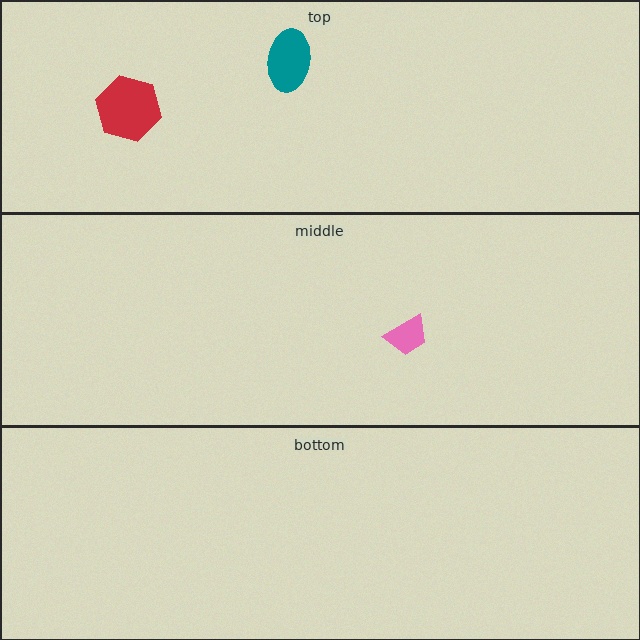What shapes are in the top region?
The red hexagon, the teal ellipse.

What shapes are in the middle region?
The pink trapezoid.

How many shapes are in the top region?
2.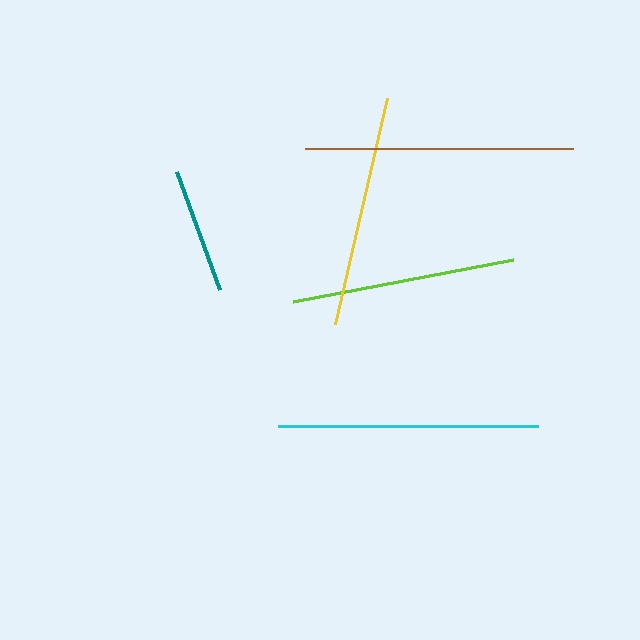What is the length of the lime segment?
The lime segment is approximately 224 pixels long.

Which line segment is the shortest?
The teal line is the shortest at approximately 126 pixels.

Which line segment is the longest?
The brown line is the longest at approximately 268 pixels.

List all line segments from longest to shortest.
From longest to shortest: brown, cyan, yellow, lime, teal.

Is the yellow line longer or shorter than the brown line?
The brown line is longer than the yellow line.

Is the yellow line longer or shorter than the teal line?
The yellow line is longer than the teal line.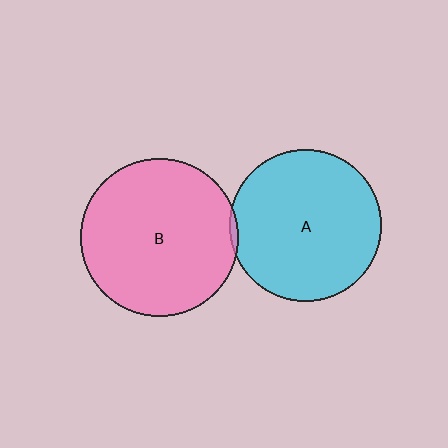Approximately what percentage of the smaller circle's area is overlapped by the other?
Approximately 5%.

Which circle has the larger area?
Circle B (pink).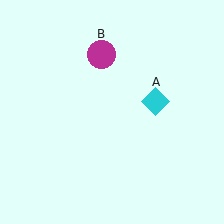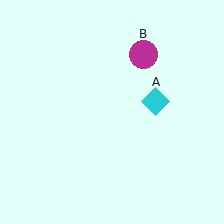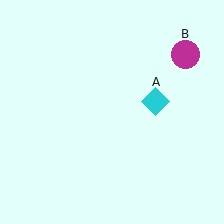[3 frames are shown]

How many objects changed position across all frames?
1 object changed position: magenta circle (object B).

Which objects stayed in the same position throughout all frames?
Cyan diamond (object A) remained stationary.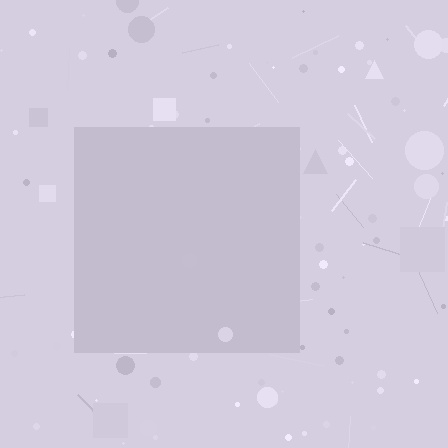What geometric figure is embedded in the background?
A square is embedded in the background.